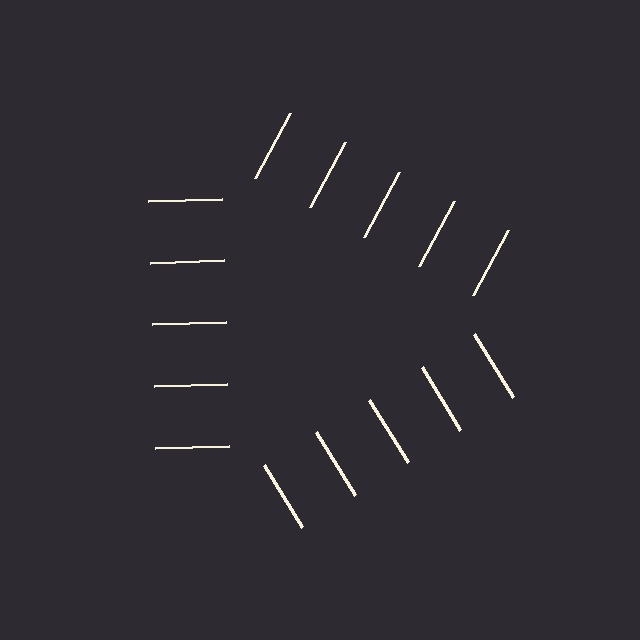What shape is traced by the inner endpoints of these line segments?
An illusory triangle — the line segments terminate on its edges but no continuous stroke is drawn.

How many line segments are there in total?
15 — 5 along each of the 3 edges.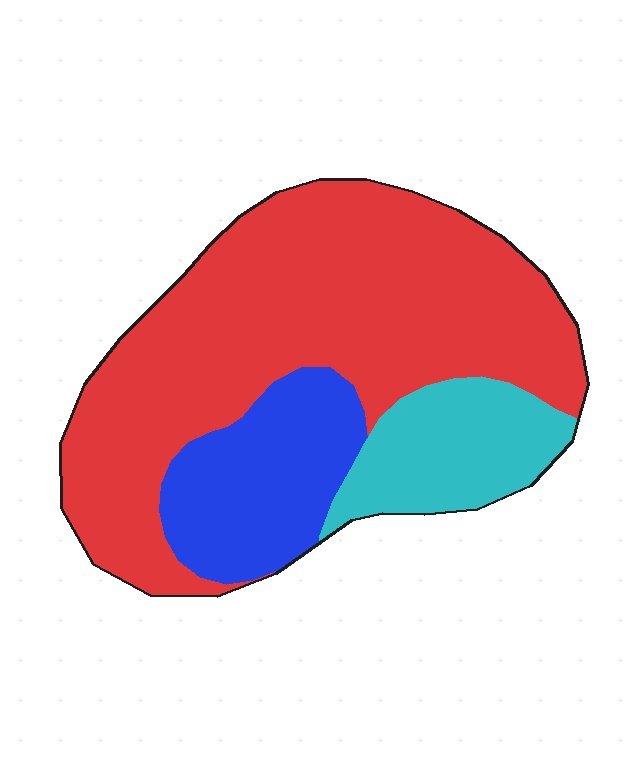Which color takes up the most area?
Red, at roughly 65%.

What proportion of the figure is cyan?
Cyan takes up about one sixth (1/6) of the figure.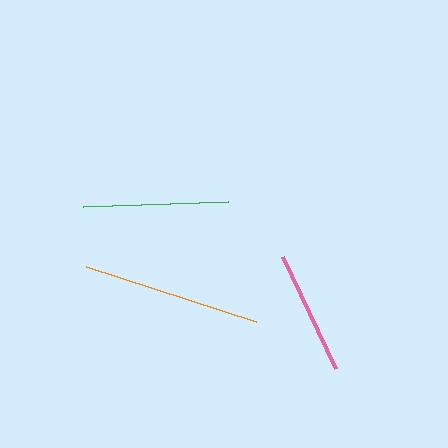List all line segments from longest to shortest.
From longest to shortest: orange, green, pink.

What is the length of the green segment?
The green segment is approximately 144 pixels long.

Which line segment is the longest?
The orange line is the longest at approximately 178 pixels.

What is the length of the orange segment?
The orange segment is approximately 178 pixels long.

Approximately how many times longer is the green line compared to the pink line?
The green line is approximately 1.2 times the length of the pink line.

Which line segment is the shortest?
The pink line is the shortest at approximately 123 pixels.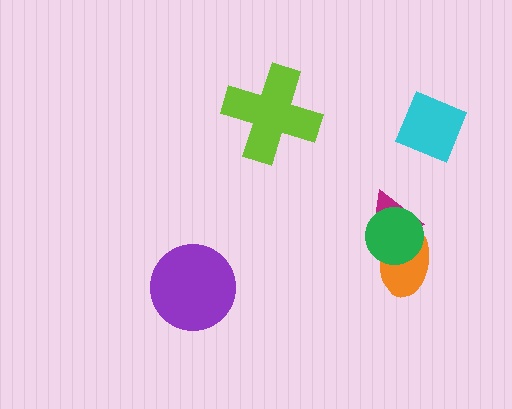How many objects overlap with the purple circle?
0 objects overlap with the purple circle.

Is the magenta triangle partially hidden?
Yes, it is partially covered by another shape.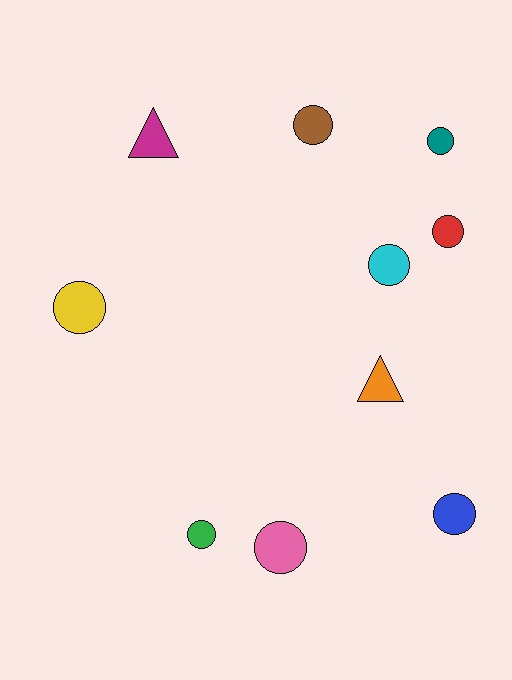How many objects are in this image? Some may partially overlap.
There are 10 objects.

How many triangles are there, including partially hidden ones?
There are 2 triangles.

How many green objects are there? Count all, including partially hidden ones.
There is 1 green object.